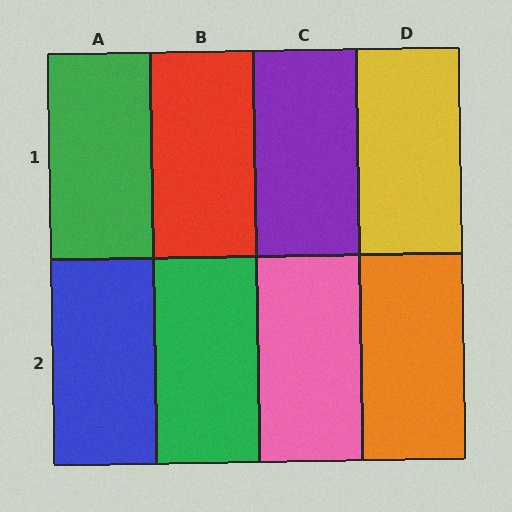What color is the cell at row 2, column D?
Orange.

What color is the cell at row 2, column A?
Blue.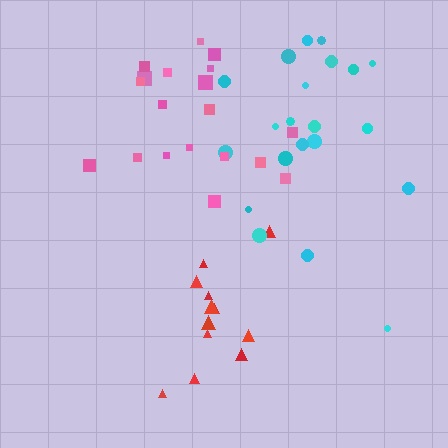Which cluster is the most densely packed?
Red.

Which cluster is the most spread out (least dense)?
Pink.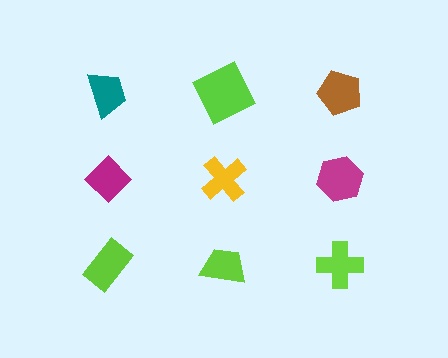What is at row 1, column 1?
A teal trapezoid.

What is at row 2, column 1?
A magenta diamond.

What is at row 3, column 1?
A lime rectangle.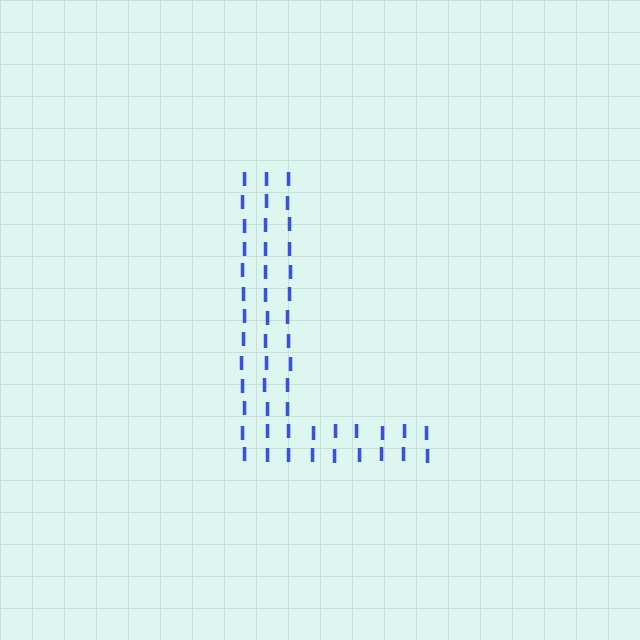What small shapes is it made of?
It is made of small letter I's.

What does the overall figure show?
The overall figure shows the letter L.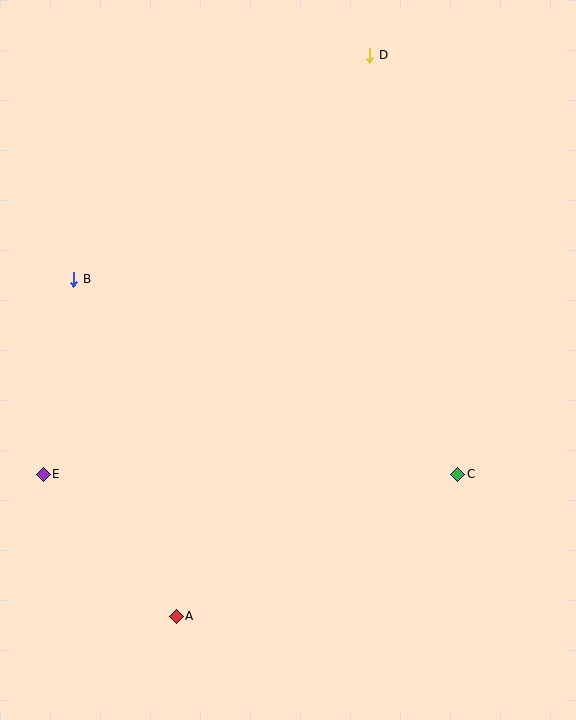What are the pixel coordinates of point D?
Point D is at (370, 55).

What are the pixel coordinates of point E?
Point E is at (43, 474).